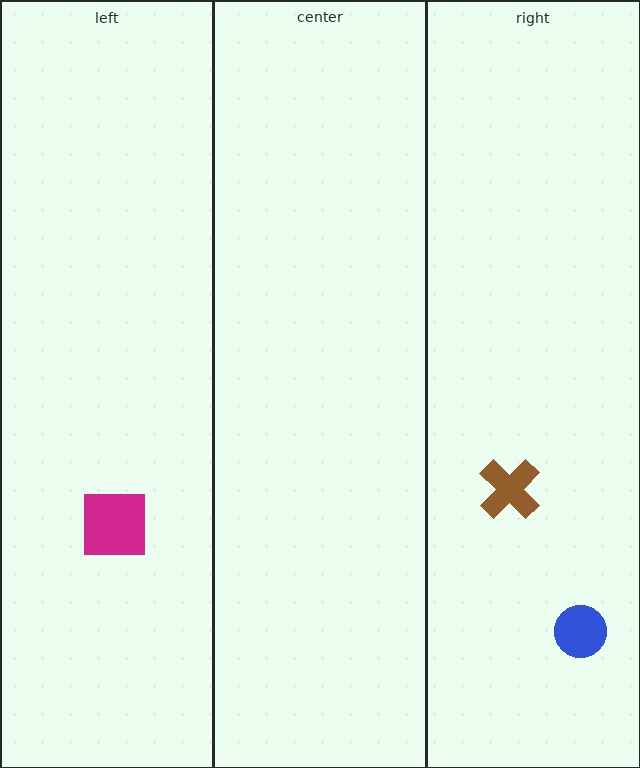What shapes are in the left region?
The magenta square.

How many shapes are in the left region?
1.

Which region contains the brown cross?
The right region.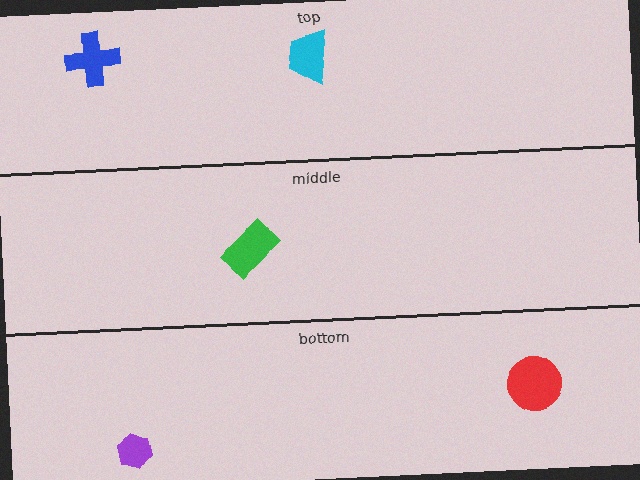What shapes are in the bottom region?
The red circle, the purple hexagon.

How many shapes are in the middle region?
1.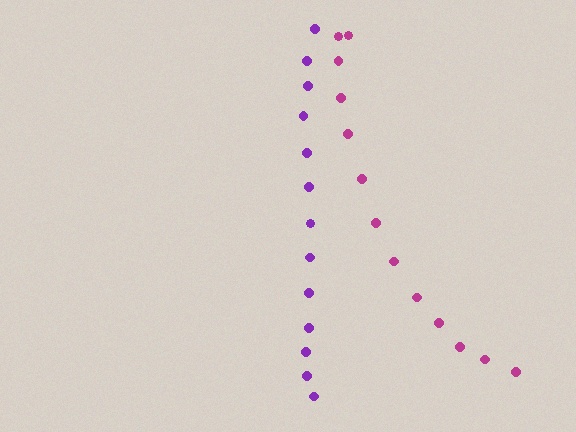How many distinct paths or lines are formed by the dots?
There are 2 distinct paths.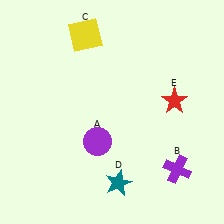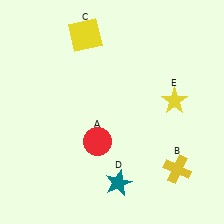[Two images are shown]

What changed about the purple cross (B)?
In Image 1, B is purple. In Image 2, it changed to yellow.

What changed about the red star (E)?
In Image 1, E is red. In Image 2, it changed to yellow.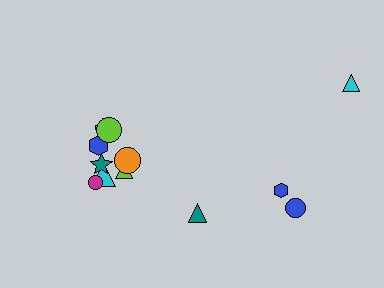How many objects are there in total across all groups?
There are 12 objects.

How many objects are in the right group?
There are 4 objects.